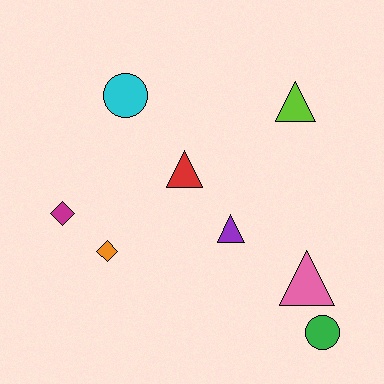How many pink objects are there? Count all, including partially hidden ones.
There is 1 pink object.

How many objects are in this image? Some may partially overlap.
There are 8 objects.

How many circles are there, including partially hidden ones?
There are 2 circles.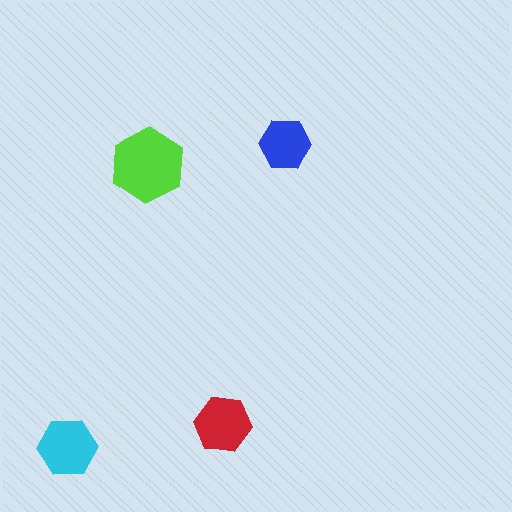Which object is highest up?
The blue hexagon is topmost.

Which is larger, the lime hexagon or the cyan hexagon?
The lime one.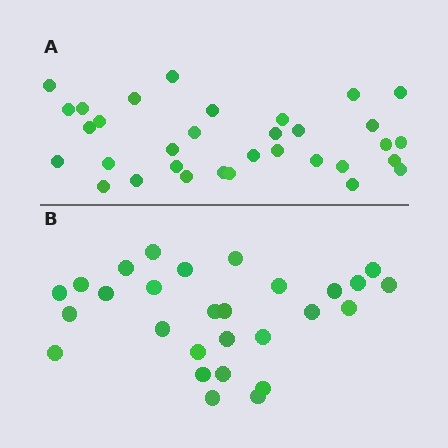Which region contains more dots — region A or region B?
Region A (the top region) has more dots.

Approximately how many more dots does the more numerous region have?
Region A has about 5 more dots than region B.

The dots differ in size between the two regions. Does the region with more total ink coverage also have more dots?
No. Region B has more total ink coverage because its dots are larger, but region A actually contains more individual dots. Total area can be misleading — the number of items is what matters here.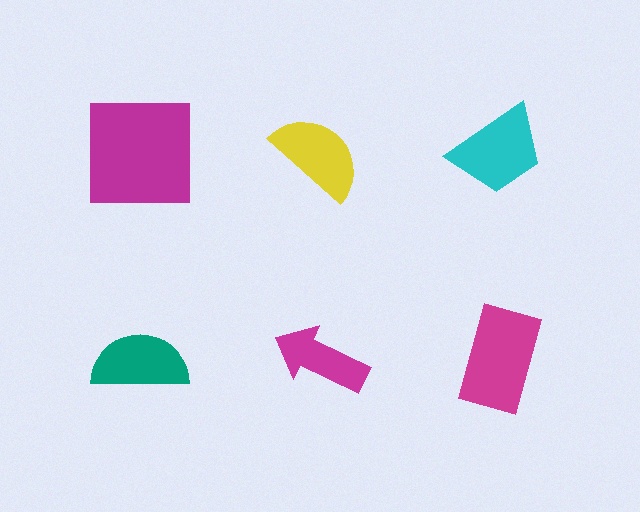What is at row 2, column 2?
A magenta arrow.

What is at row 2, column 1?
A teal semicircle.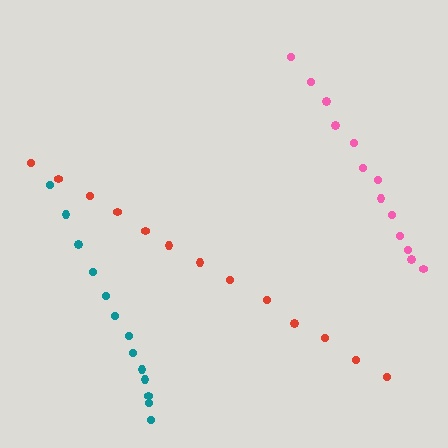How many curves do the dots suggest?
There are 3 distinct paths.